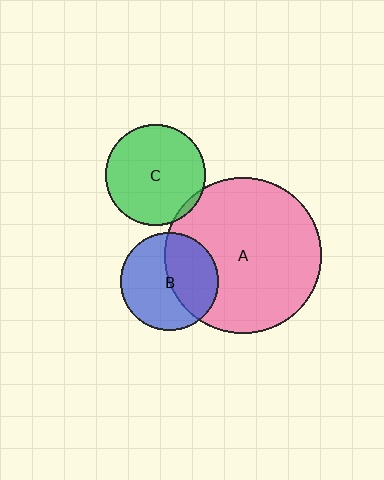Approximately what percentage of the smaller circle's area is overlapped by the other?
Approximately 45%.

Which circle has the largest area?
Circle A (pink).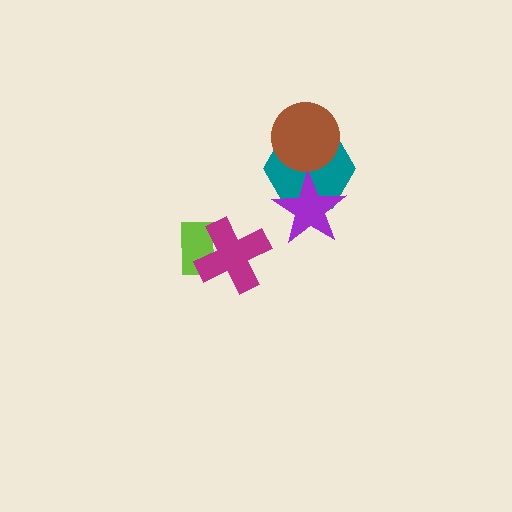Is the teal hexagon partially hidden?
Yes, it is partially covered by another shape.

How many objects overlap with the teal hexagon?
2 objects overlap with the teal hexagon.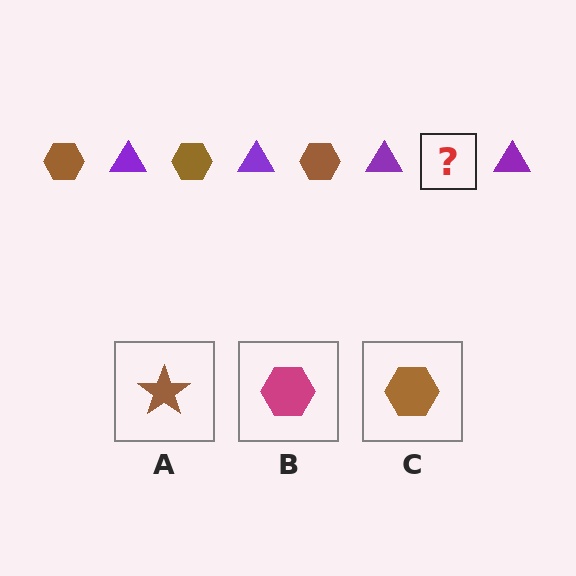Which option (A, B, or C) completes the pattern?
C.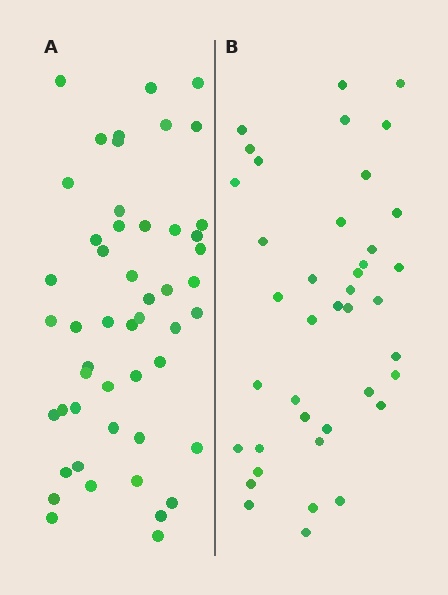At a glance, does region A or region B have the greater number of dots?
Region A (the left region) has more dots.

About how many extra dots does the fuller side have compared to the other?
Region A has roughly 10 or so more dots than region B.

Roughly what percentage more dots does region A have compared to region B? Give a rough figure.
About 25% more.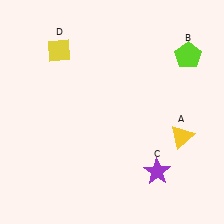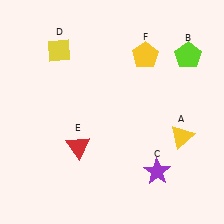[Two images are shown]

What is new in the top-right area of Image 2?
A yellow pentagon (F) was added in the top-right area of Image 2.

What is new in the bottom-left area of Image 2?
A red triangle (E) was added in the bottom-left area of Image 2.